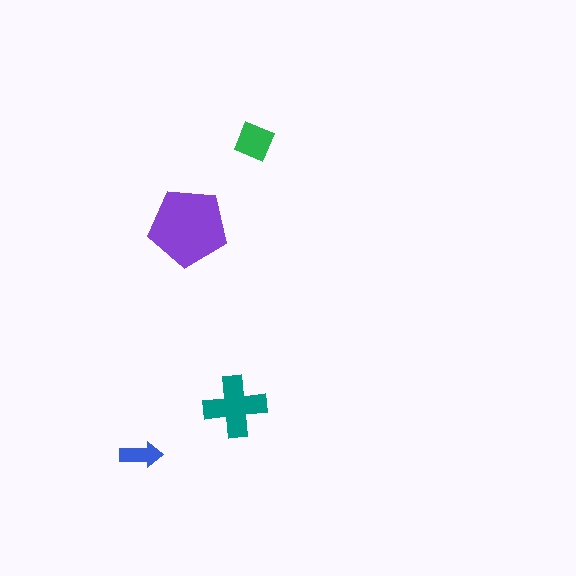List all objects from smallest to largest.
The blue arrow, the green square, the teal cross, the purple pentagon.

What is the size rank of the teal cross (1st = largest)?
2nd.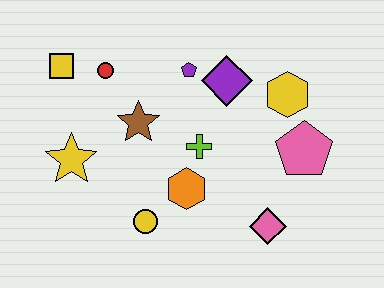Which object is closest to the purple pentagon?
The purple diamond is closest to the purple pentagon.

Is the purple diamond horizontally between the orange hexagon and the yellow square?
No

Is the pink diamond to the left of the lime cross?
No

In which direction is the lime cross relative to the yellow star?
The lime cross is to the right of the yellow star.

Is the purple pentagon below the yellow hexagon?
No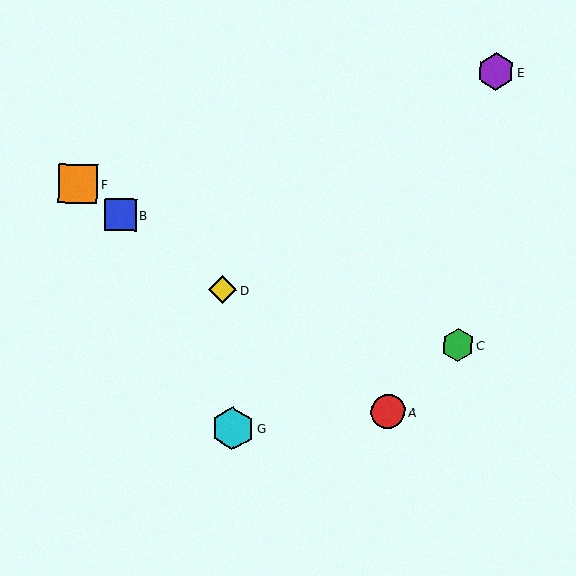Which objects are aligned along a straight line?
Objects A, B, D, F are aligned along a straight line.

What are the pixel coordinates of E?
Object E is at (496, 72).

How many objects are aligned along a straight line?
4 objects (A, B, D, F) are aligned along a straight line.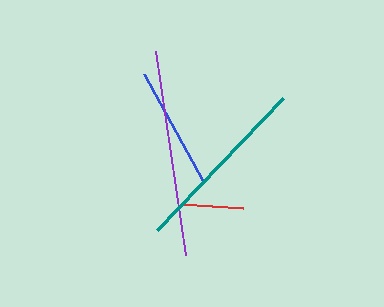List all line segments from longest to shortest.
From longest to shortest: purple, teal, blue, red.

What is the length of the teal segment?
The teal segment is approximately 183 pixels long.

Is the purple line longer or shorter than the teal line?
The purple line is longer than the teal line.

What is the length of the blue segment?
The blue segment is approximately 122 pixels long.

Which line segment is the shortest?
The red line is the shortest at approximately 62 pixels.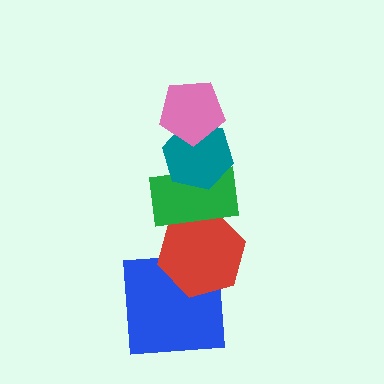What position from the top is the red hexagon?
The red hexagon is 4th from the top.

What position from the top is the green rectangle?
The green rectangle is 3rd from the top.